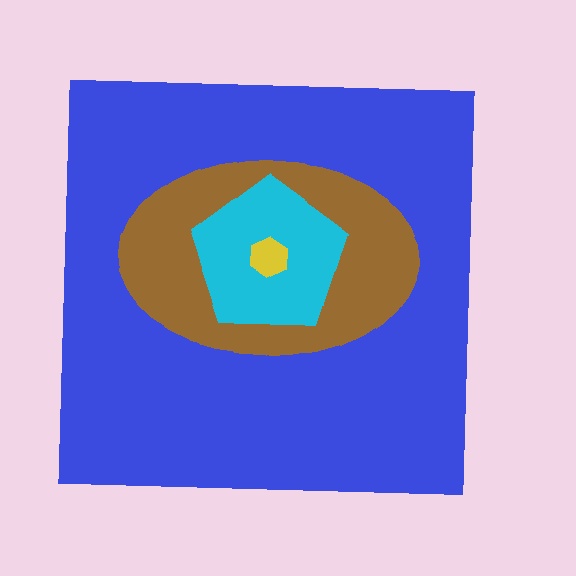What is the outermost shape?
The blue square.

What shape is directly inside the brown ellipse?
The cyan pentagon.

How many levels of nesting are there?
4.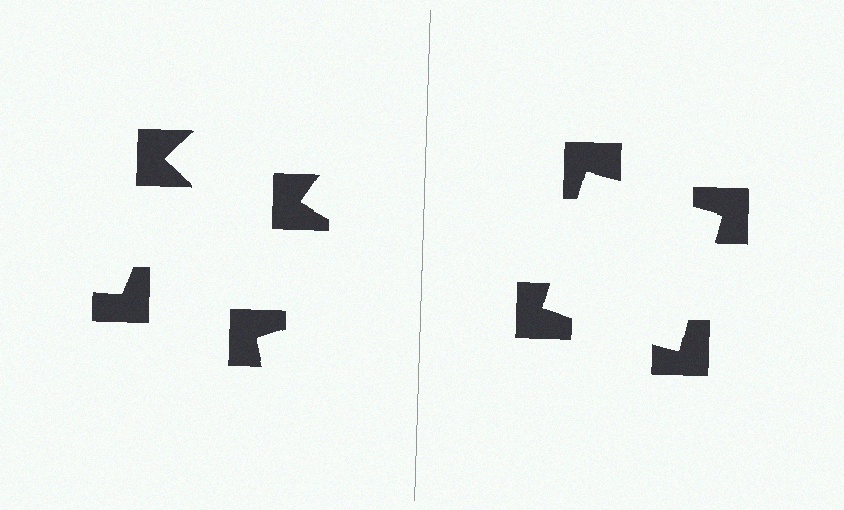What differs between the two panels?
The notched squares are positioned identically on both sides; only the wedge orientations differ. On the right they align to a square; on the left they are misaligned.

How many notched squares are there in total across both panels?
8 — 4 on each side.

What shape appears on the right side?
An illusory square.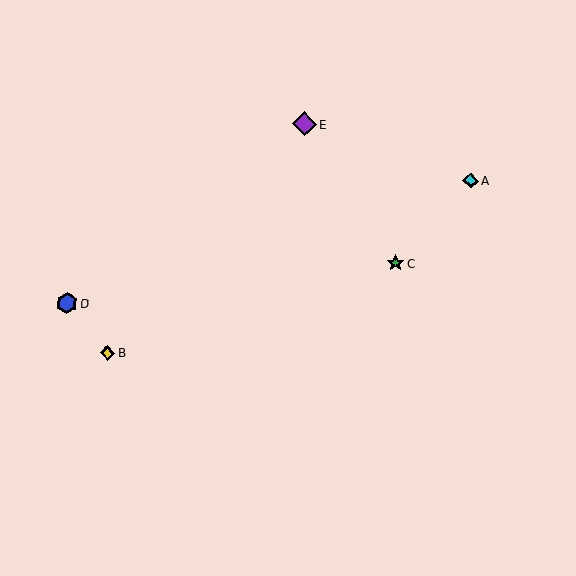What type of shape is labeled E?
Shape E is a purple diamond.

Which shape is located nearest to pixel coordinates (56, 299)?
The blue hexagon (labeled D) at (67, 303) is nearest to that location.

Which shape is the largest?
The purple diamond (labeled E) is the largest.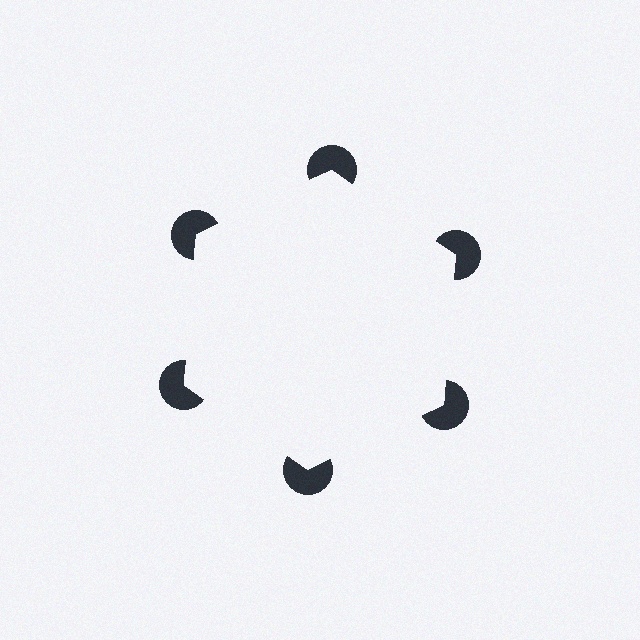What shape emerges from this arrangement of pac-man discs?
An illusory hexagon — its edges are inferred from the aligned wedge cuts in the pac-man discs, not physically drawn.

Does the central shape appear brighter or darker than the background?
It typically appears slightly brighter than the background, even though no actual brightness change is drawn.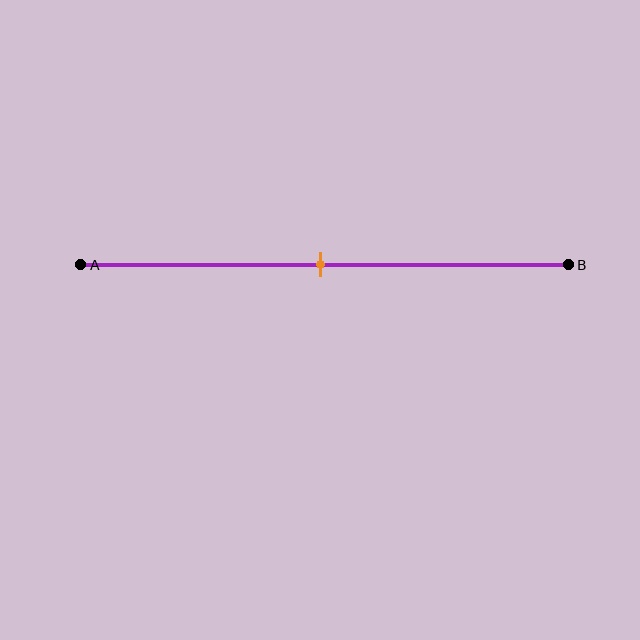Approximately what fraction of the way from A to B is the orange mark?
The orange mark is approximately 50% of the way from A to B.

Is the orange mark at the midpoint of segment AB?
Yes, the mark is approximately at the midpoint.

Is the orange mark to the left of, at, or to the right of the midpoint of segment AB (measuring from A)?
The orange mark is approximately at the midpoint of segment AB.